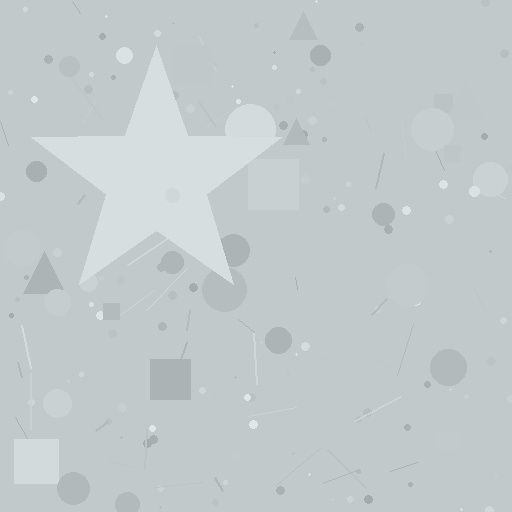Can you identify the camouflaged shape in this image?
The camouflaged shape is a star.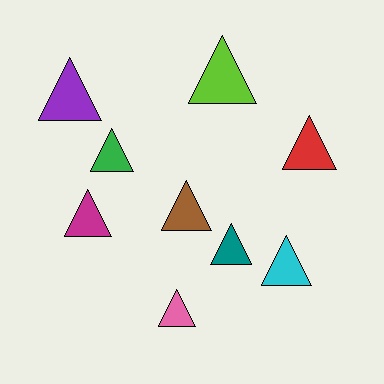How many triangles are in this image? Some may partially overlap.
There are 9 triangles.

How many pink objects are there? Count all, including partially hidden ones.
There is 1 pink object.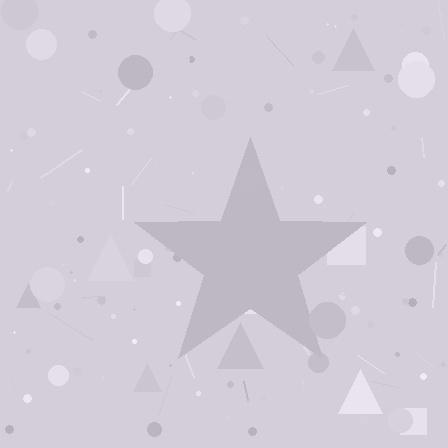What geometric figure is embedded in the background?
A star is embedded in the background.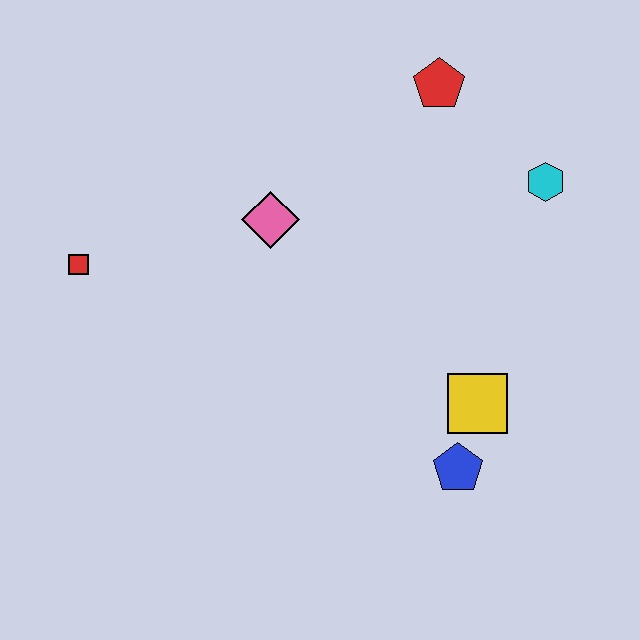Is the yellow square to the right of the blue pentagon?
Yes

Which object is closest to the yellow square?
The blue pentagon is closest to the yellow square.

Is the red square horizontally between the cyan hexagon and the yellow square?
No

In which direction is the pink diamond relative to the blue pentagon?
The pink diamond is above the blue pentagon.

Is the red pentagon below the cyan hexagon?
No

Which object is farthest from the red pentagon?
The red square is farthest from the red pentagon.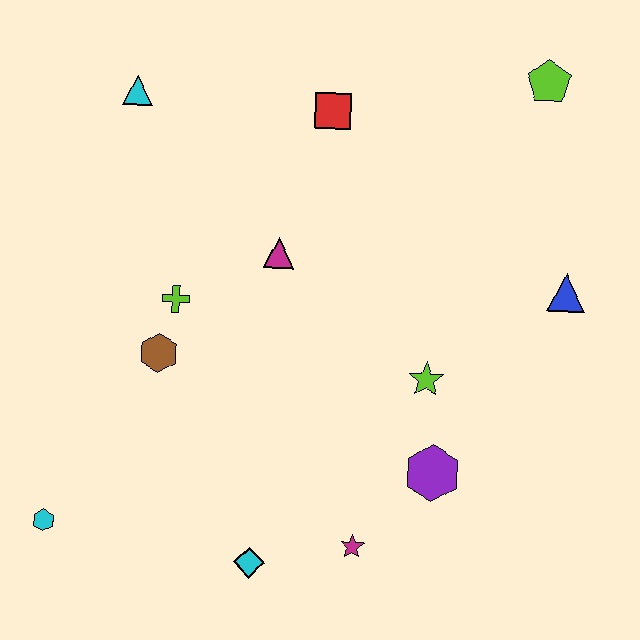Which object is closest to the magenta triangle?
The lime cross is closest to the magenta triangle.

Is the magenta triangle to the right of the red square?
No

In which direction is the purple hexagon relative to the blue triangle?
The purple hexagon is below the blue triangle.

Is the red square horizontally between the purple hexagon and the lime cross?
Yes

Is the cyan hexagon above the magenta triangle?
No